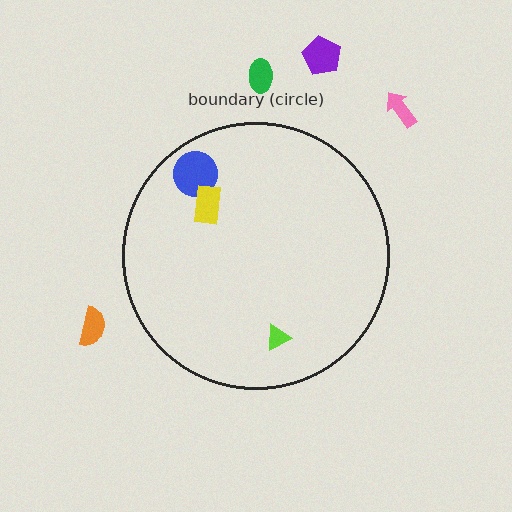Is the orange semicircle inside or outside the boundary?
Outside.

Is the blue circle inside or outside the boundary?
Inside.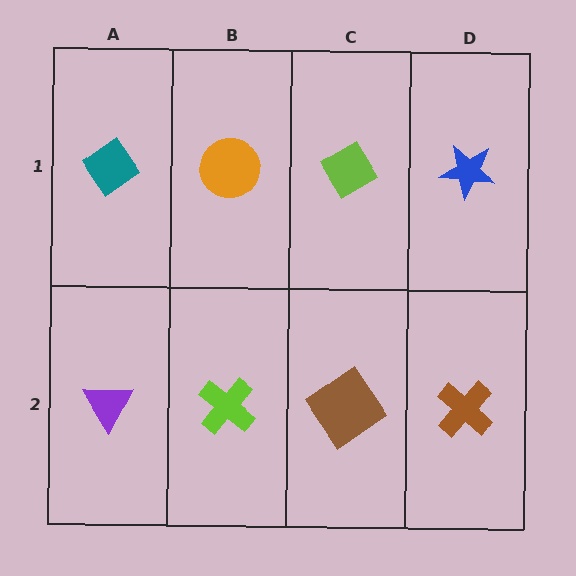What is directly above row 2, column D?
A blue star.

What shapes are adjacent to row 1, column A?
A purple triangle (row 2, column A), an orange circle (row 1, column B).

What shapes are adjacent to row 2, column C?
A lime diamond (row 1, column C), a lime cross (row 2, column B), a brown cross (row 2, column D).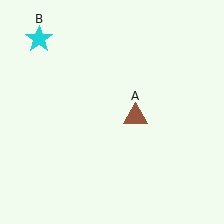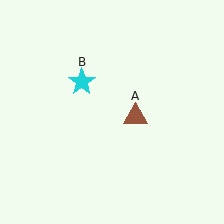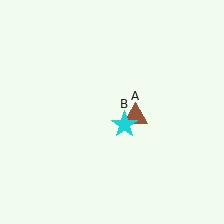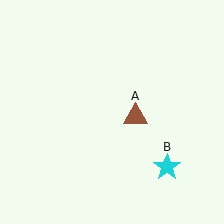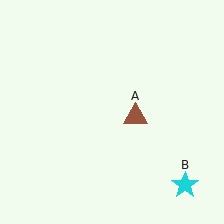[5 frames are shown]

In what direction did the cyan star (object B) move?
The cyan star (object B) moved down and to the right.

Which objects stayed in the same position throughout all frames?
Brown triangle (object A) remained stationary.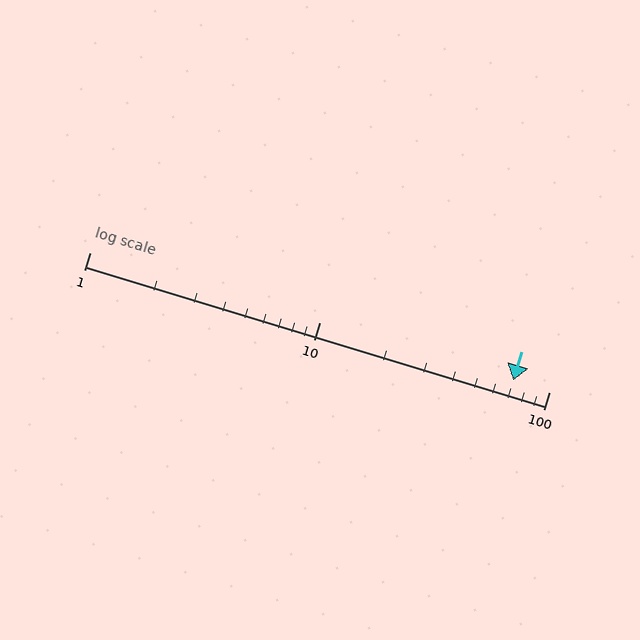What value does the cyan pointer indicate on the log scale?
The pointer indicates approximately 70.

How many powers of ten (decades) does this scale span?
The scale spans 2 decades, from 1 to 100.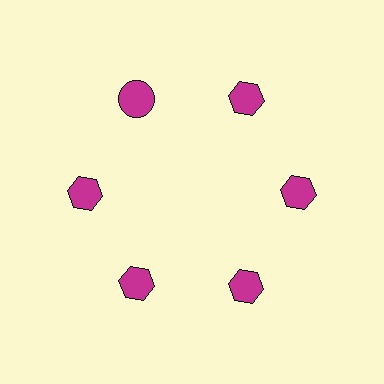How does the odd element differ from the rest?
It has a different shape: circle instead of hexagon.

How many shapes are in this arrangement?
There are 6 shapes arranged in a ring pattern.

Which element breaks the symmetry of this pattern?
The magenta circle at roughly the 11 o'clock position breaks the symmetry. All other shapes are magenta hexagons.